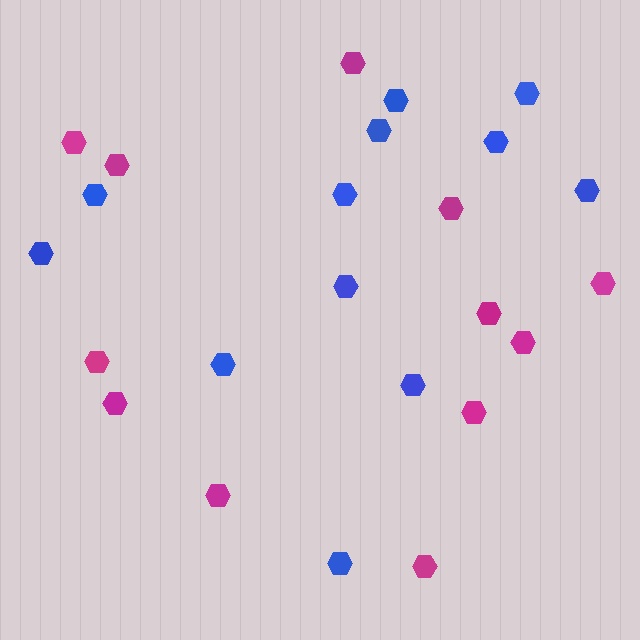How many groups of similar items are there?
There are 2 groups: one group of blue hexagons (12) and one group of magenta hexagons (12).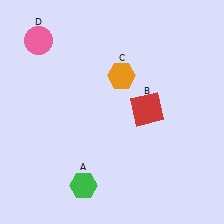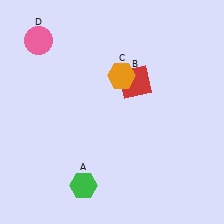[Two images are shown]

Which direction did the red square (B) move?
The red square (B) moved up.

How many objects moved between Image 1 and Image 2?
1 object moved between the two images.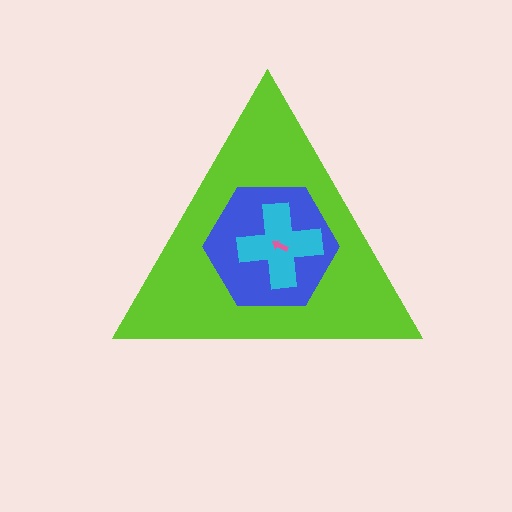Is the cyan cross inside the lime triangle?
Yes.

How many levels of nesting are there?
4.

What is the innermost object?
The pink arrow.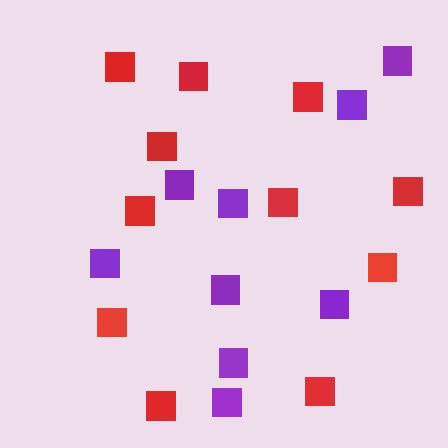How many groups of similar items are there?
There are 2 groups: one group of red squares (11) and one group of purple squares (9).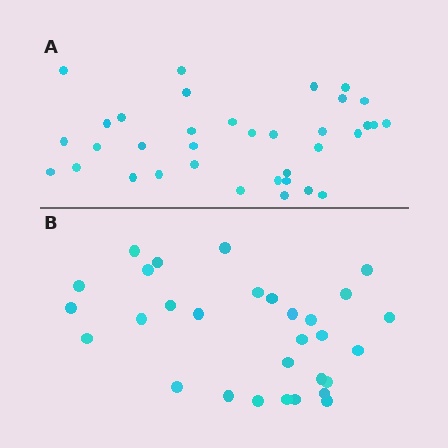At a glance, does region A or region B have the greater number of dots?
Region A (the top region) has more dots.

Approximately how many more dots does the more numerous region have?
Region A has about 5 more dots than region B.